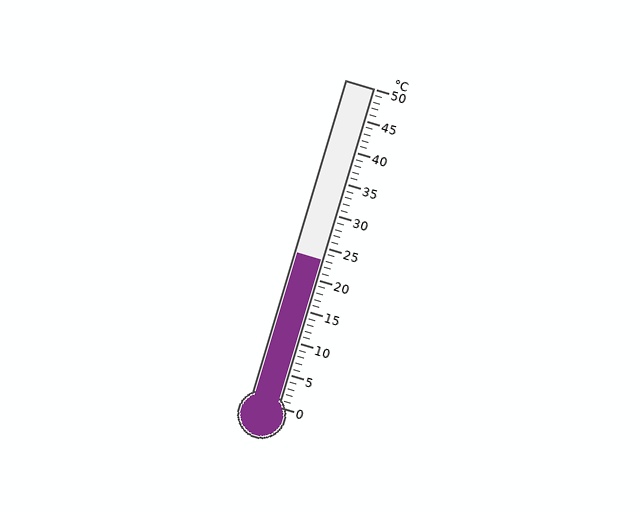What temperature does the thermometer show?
The thermometer shows approximately 23°C.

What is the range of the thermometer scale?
The thermometer scale ranges from 0°C to 50°C.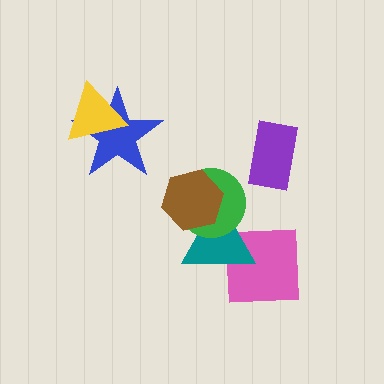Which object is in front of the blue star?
The yellow triangle is in front of the blue star.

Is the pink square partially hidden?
Yes, it is partially covered by another shape.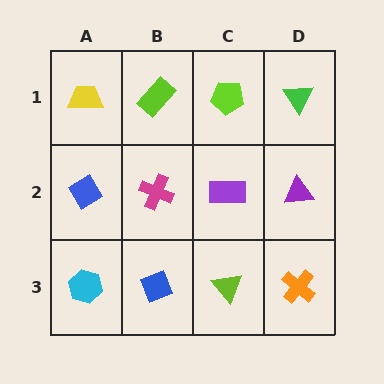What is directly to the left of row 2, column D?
A purple rectangle.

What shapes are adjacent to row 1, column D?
A purple triangle (row 2, column D), a lime pentagon (row 1, column C).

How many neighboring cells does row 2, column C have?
4.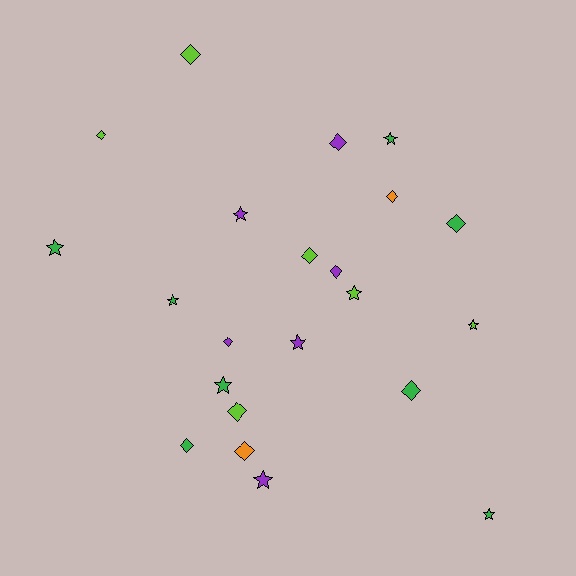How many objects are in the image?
There are 22 objects.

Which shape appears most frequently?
Diamond, with 12 objects.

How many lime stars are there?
There are 2 lime stars.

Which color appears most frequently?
Green, with 8 objects.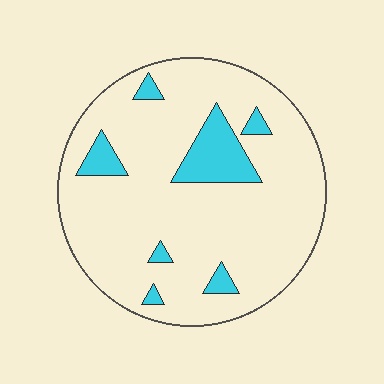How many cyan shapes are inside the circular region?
7.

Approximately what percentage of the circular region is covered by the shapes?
Approximately 15%.